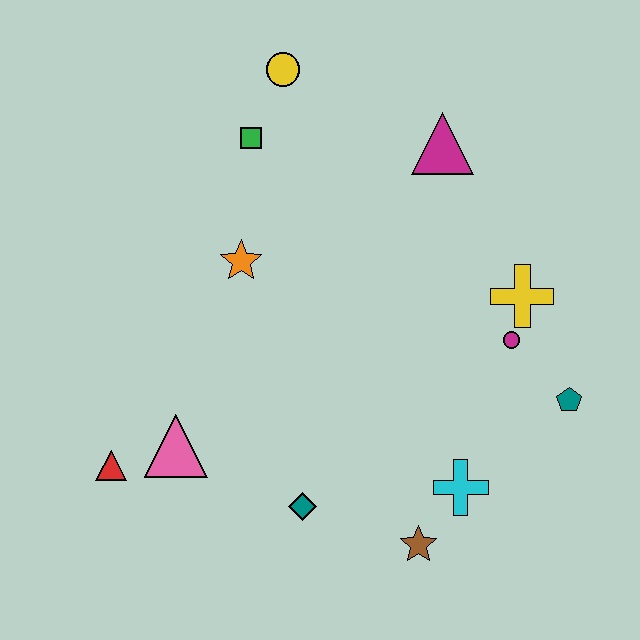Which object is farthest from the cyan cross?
The yellow circle is farthest from the cyan cross.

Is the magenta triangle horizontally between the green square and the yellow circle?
No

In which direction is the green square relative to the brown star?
The green square is above the brown star.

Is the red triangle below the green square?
Yes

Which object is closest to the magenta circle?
The yellow cross is closest to the magenta circle.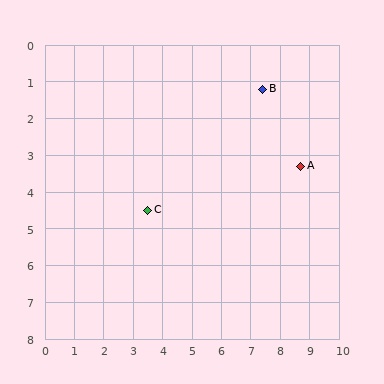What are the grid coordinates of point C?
Point C is at approximately (3.5, 4.5).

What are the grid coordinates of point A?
Point A is at approximately (8.7, 3.3).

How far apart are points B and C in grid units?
Points B and C are about 5.1 grid units apart.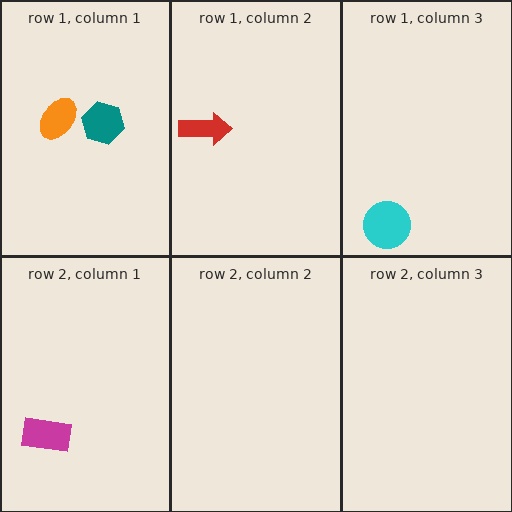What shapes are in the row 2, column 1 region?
The magenta rectangle.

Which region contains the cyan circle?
The row 1, column 3 region.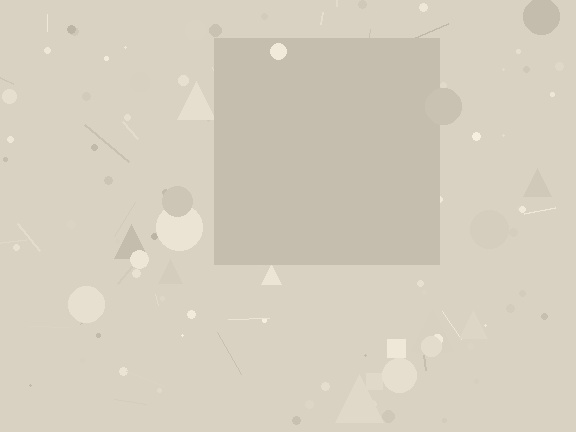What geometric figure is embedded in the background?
A square is embedded in the background.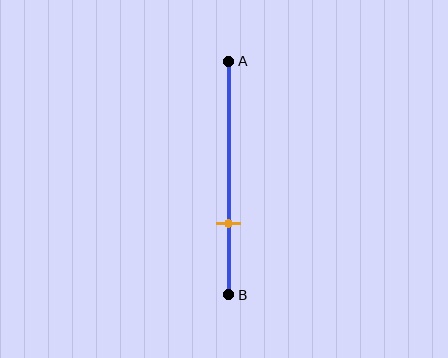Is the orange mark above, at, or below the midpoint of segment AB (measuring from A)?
The orange mark is below the midpoint of segment AB.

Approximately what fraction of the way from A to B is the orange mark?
The orange mark is approximately 70% of the way from A to B.